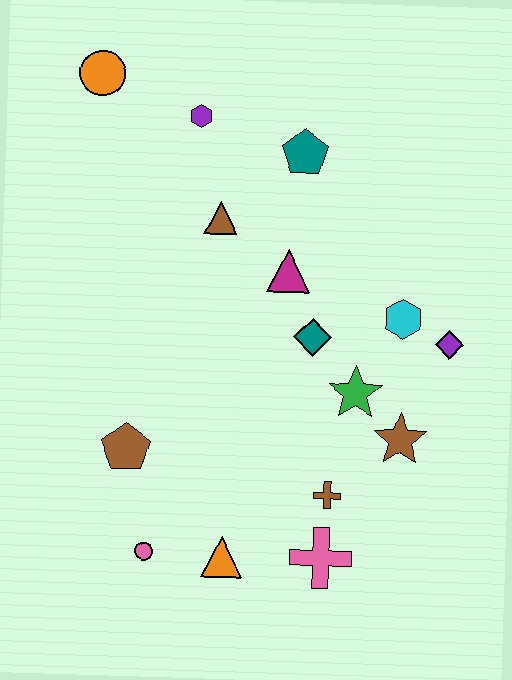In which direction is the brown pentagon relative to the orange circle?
The brown pentagon is below the orange circle.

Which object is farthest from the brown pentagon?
The orange circle is farthest from the brown pentagon.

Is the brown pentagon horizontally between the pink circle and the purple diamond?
No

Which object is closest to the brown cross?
The pink cross is closest to the brown cross.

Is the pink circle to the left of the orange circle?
No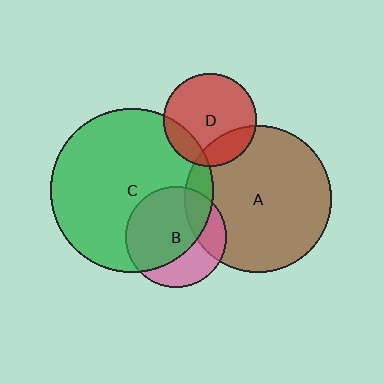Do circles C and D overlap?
Yes.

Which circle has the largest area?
Circle C (green).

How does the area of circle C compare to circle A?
Approximately 1.2 times.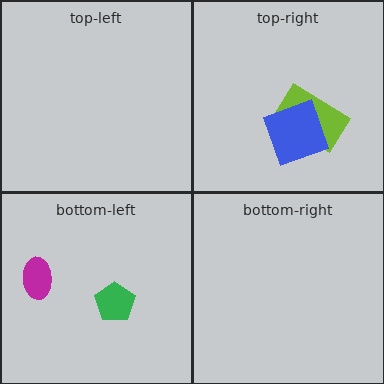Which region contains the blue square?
The top-right region.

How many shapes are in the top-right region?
2.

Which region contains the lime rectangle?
The top-right region.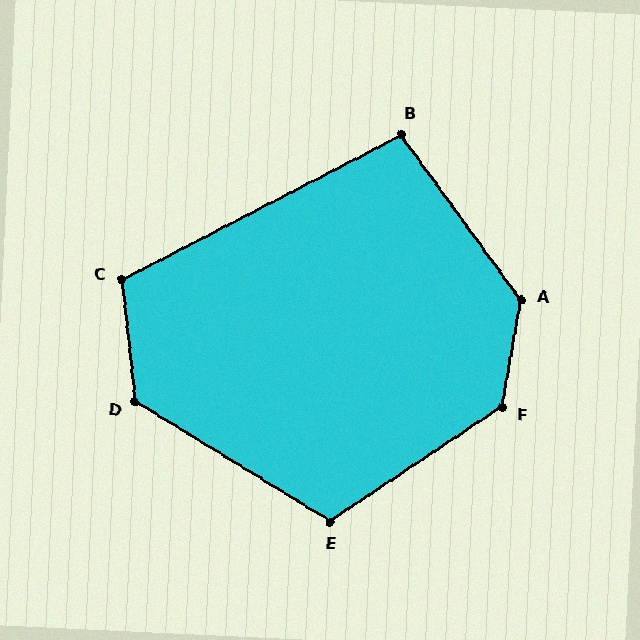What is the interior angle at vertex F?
Approximately 134 degrees (obtuse).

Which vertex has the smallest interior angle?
B, at approximately 99 degrees.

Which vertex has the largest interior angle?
A, at approximately 134 degrees.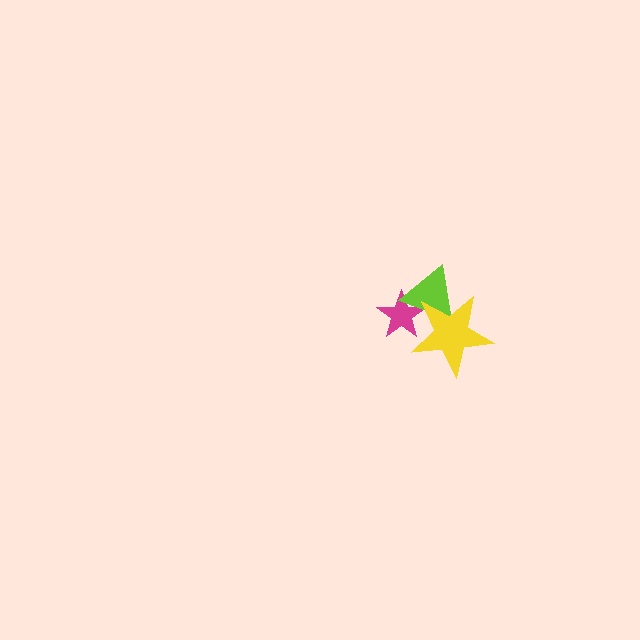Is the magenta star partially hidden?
Yes, it is partially covered by another shape.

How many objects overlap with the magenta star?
2 objects overlap with the magenta star.